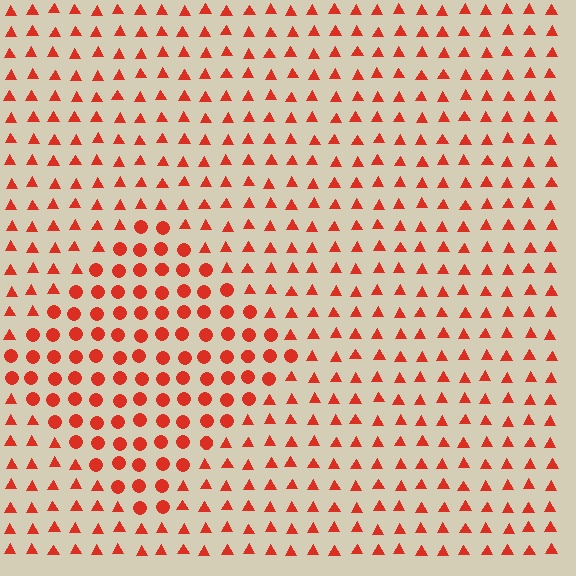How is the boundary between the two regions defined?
The boundary is defined by a change in element shape: circles inside vs. triangles outside. All elements share the same color and spacing.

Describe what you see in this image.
The image is filled with small red elements arranged in a uniform grid. A diamond-shaped region contains circles, while the surrounding area contains triangles. The boundary is defined purely by the change in element shape.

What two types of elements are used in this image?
The image uses circles inside the diamond region and triangles outside it.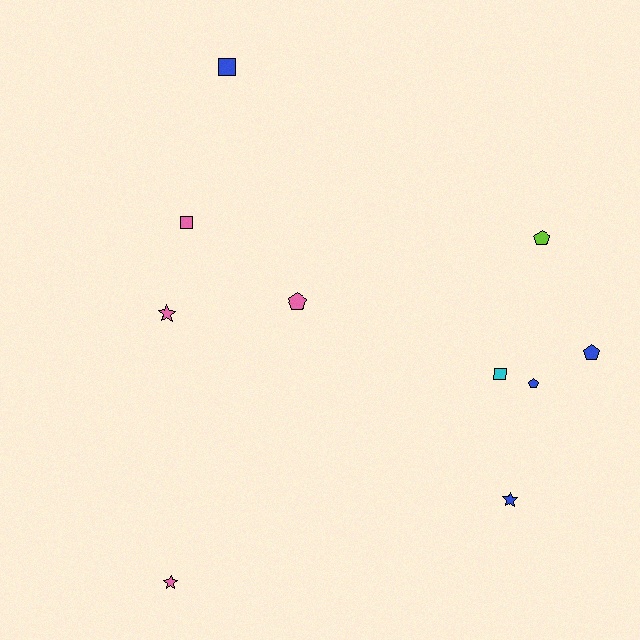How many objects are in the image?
There are 10 objects.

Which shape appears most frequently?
Pentagon, with 4 objects.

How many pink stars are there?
There are 2 pink stars.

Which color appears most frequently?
Blue, with 4 objects.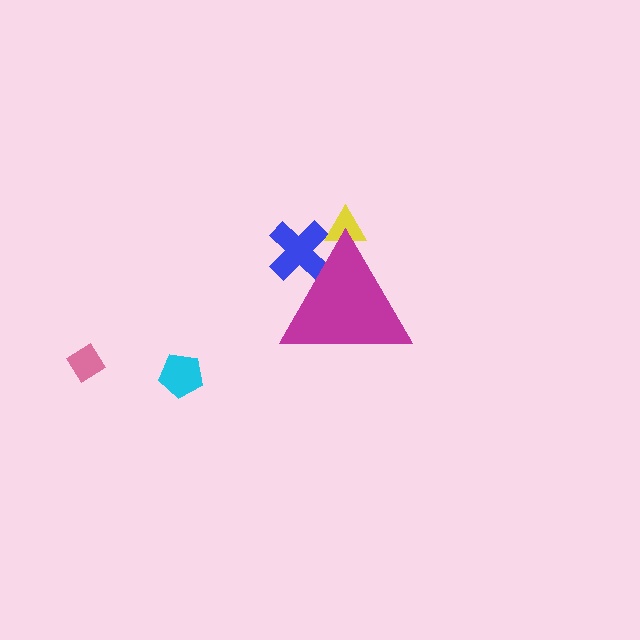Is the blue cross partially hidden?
Yes, the blue cross is partially hidden behind the magenta triangle.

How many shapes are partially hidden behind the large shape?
2 shapes are partially hidden.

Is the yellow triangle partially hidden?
Yes, the yellow triangle is partially hidden behind the magenta triangle.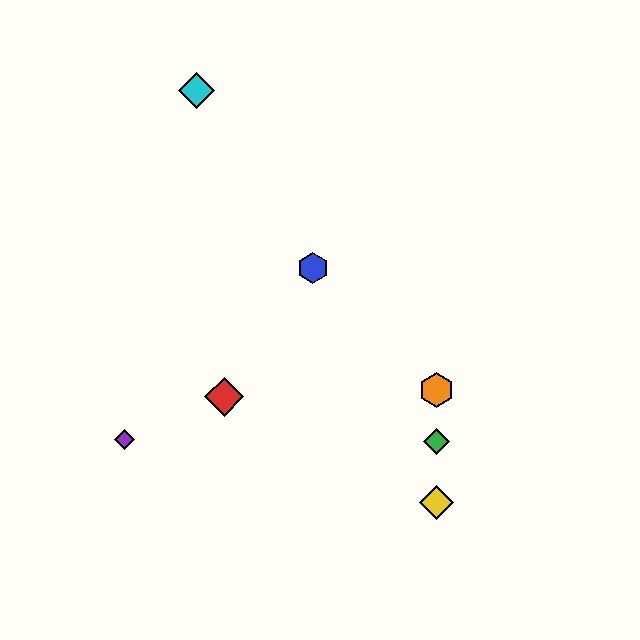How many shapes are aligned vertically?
3 shapes (the green diamond, the yellow diamond, the orange hexagon) are aligned vertically.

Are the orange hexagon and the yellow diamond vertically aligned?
Yes, both are at x≈437.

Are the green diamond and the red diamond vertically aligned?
No, the green diamond is at x≈437 and the red diamond is at x≈224.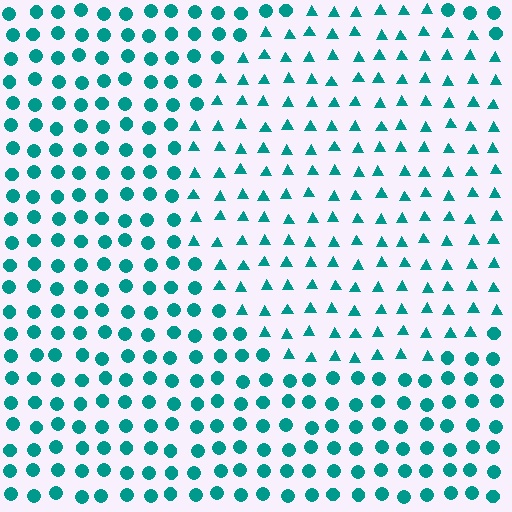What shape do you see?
I see a circle.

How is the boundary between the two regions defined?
The boundary is defined by a change in element shape: triangles inside vs. circles outside. All elements share the same color and spacing.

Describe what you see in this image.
The image is filled with small teal elements arranged in a uniform grid. A circle-shaped region contains triangles, while the surrounding area contains circles. The boundary is defined purely by the change in element shape.